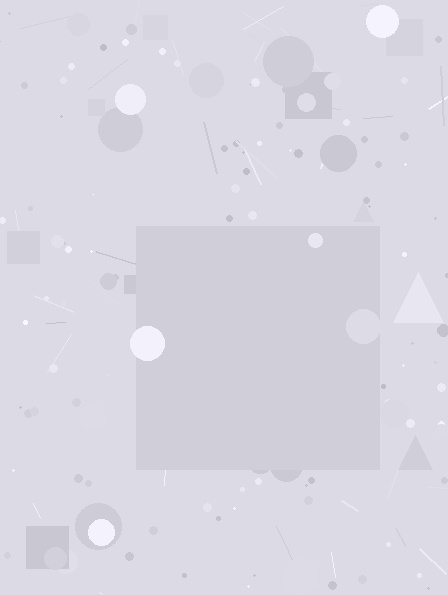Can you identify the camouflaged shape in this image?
The camouflaged shape is a square.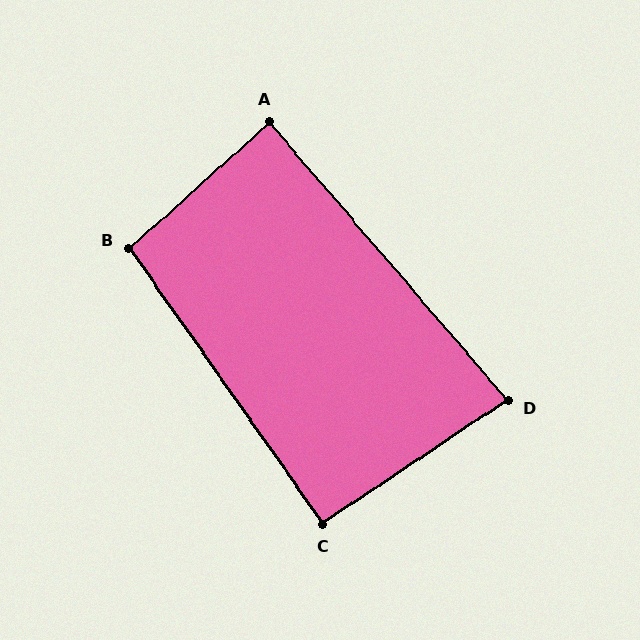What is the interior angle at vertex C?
Approximately 91 degrees (approximately right).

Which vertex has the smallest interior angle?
D, at approximately 83 degrees.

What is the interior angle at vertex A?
Approximately 89 degrees (approximately right).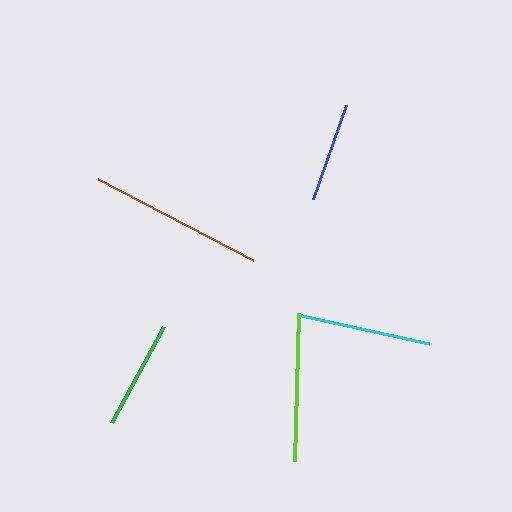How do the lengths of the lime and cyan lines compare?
The lime and cyan lines are approximately the same length.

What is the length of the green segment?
The green segment is approximately 109 pixels long.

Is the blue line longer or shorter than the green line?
The green line is longer than the blue line.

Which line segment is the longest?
The brown line is the longest at approximately 174 pixels.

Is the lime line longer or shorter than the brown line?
The brown line is longer than the lime line.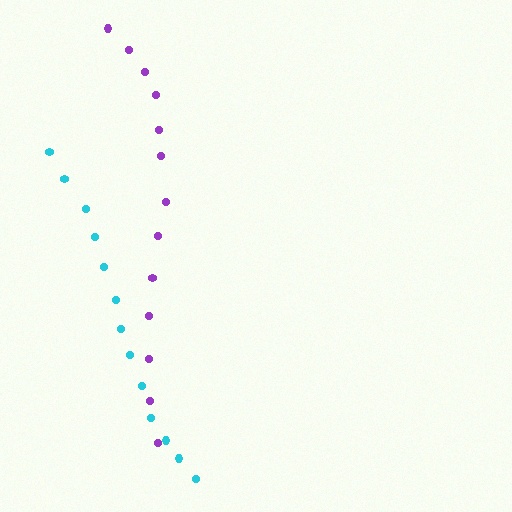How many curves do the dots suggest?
There are 2 distinct paths.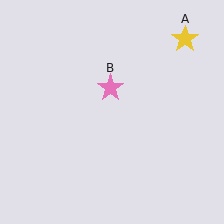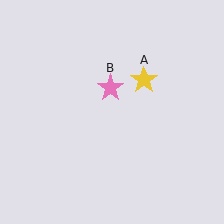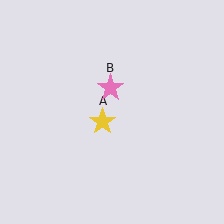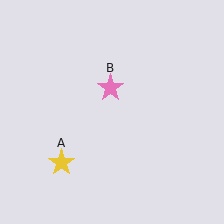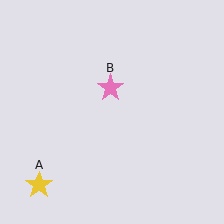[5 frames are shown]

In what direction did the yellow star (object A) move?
The yellow star (object A) moved down and to the left.